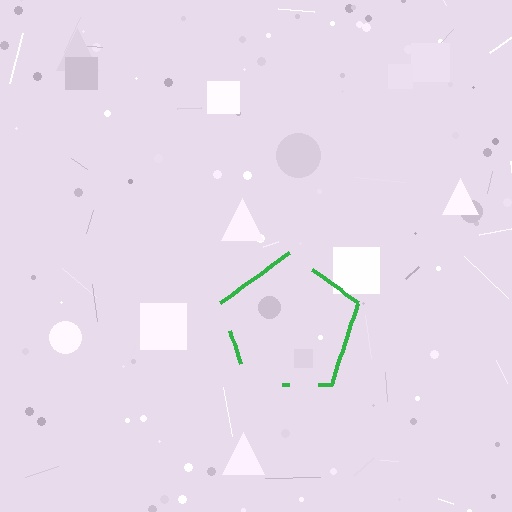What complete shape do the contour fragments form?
The contour fragments form a pentagon.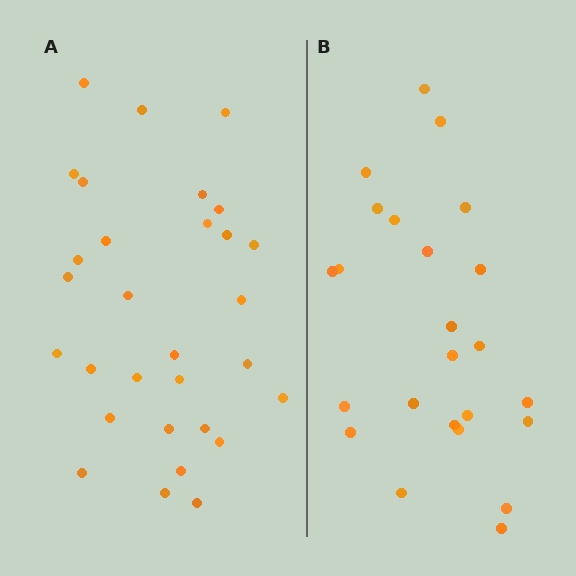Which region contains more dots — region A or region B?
Region A (the left region) has more dots.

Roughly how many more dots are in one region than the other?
Region A has about 6 more dots than region B.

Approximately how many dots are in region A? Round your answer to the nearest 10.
About 30 dots.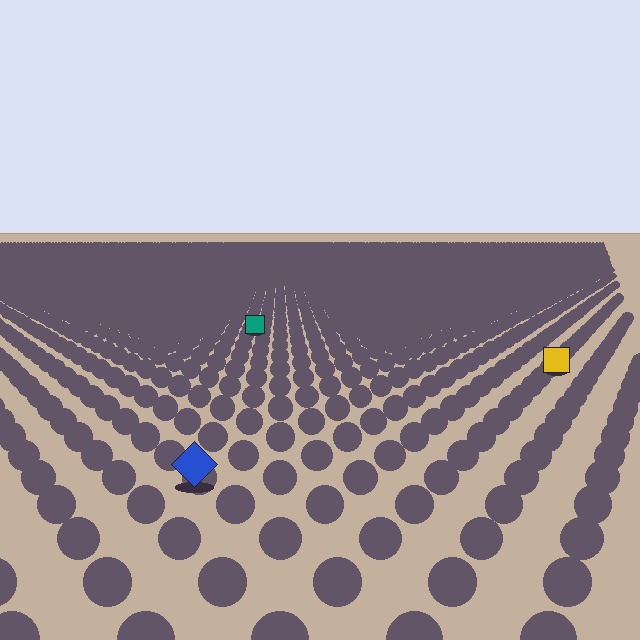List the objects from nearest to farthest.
From nearest to farthest: the blue diamond, the yellow square, the teal square.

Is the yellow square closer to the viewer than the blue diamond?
No. The blue diamond is closer — you can tell from the texture gradient: the ground texture is coarser near it.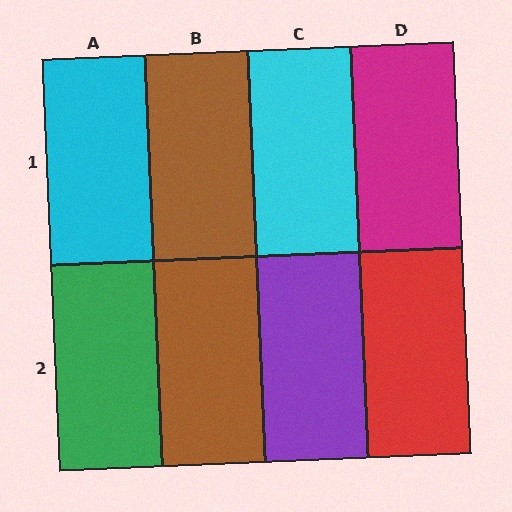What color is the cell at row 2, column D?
Red.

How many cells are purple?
1 cell is purple.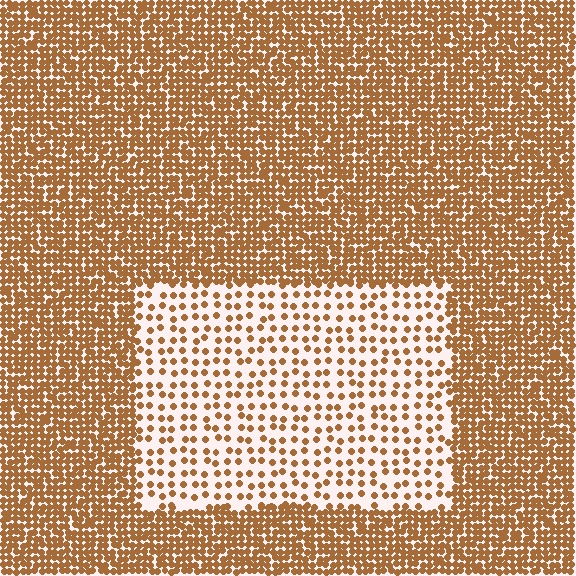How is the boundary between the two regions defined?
The boundary is defined by a change in element density (approximately 3.0x ratio). All elements are the same color, size, and shape.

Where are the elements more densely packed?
The elements are more densely packed outside the rectangle boundary.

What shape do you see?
I see a rectangle.